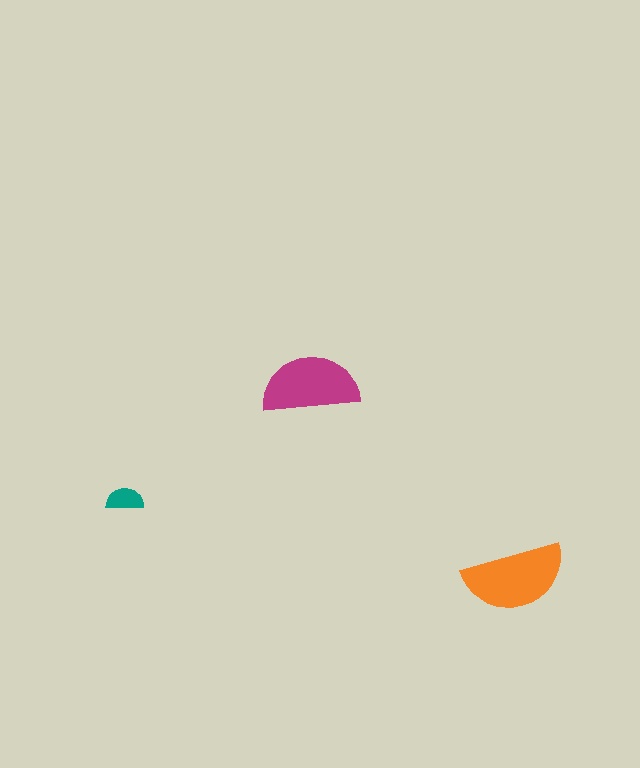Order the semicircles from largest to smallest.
the orange one, the magenta one, the teal one.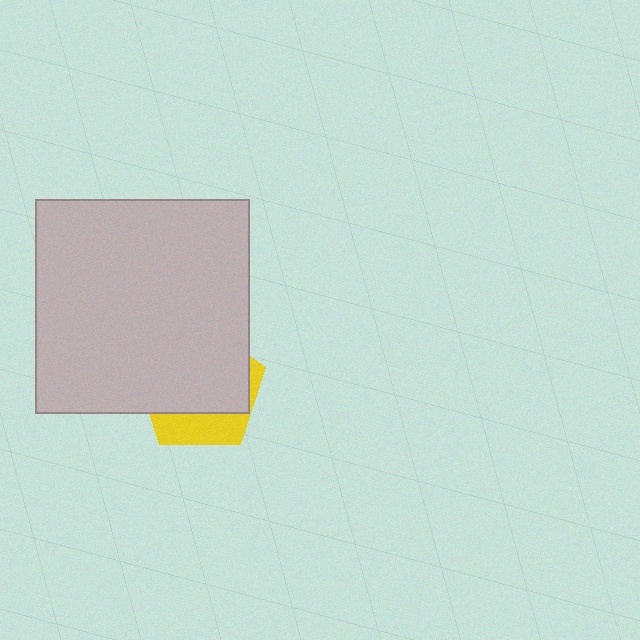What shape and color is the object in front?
The object in front is a light gray square.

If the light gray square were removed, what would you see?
You would see the complete yellow pentagon.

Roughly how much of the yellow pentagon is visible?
A small part of it is visible (roughly 30%).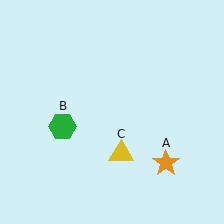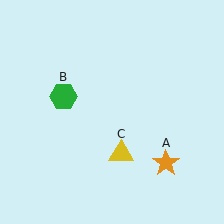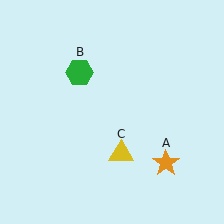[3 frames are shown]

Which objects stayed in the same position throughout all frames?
Orange star (object A) and yellow triangle (object C) remained stationary.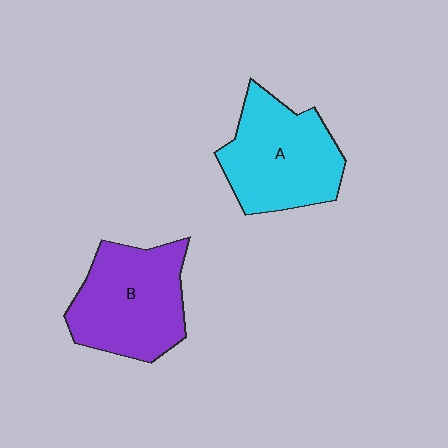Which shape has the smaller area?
Shape A (cyan).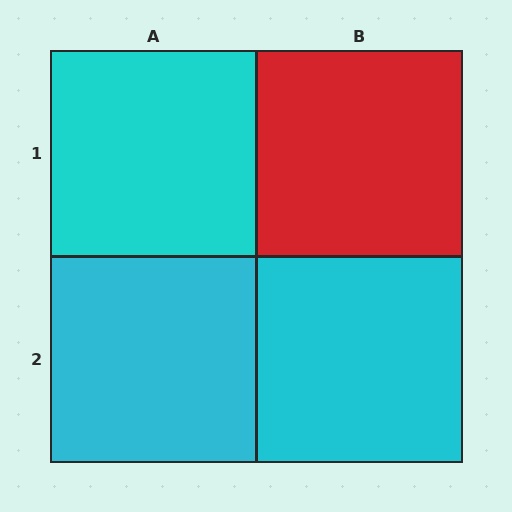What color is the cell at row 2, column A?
Cyan.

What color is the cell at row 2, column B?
Cyan.